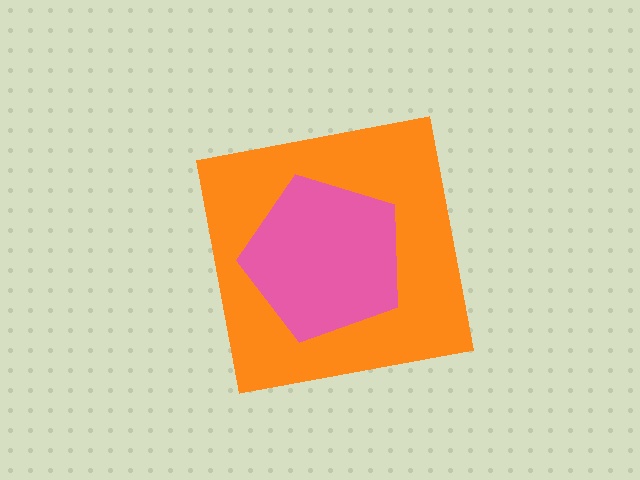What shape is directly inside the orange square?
The pink pentagon.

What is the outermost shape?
The orange square.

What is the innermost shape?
The pink pentagon.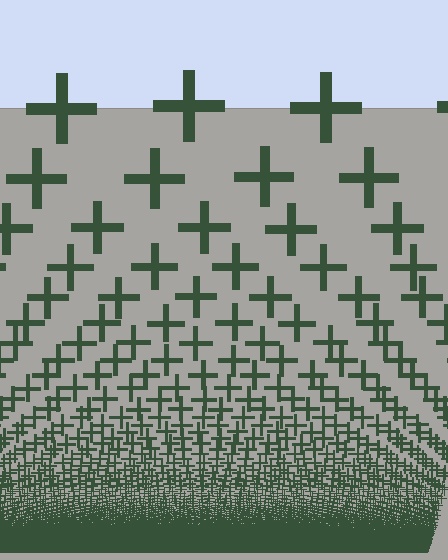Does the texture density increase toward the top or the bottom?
Density increases toward the bottom.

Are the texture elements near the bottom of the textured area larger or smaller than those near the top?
Smaller. The gradient is inverted — elements near the bottom are smaller and denser.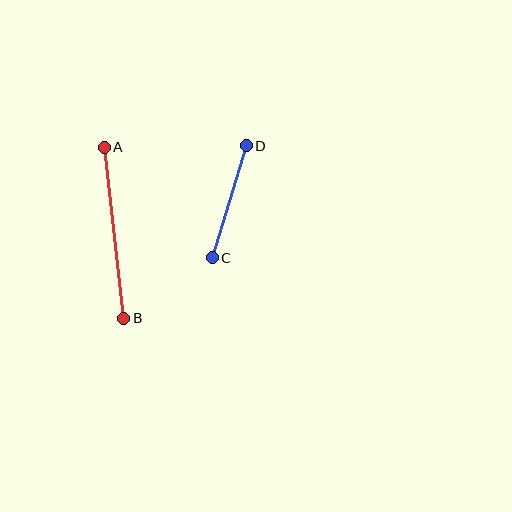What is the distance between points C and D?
The distance is approximately 117 pixels.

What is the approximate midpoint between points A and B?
The midpoint is at approximately (114, 233) pixels.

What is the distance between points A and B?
The distance is approximately 172 pixels.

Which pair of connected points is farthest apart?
Points A and B are farthest apart.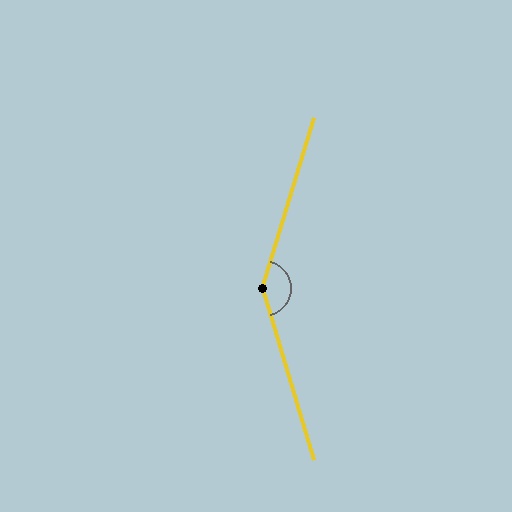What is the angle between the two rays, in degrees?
Approximately 147 degrees.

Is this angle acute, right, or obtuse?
It is obtuse.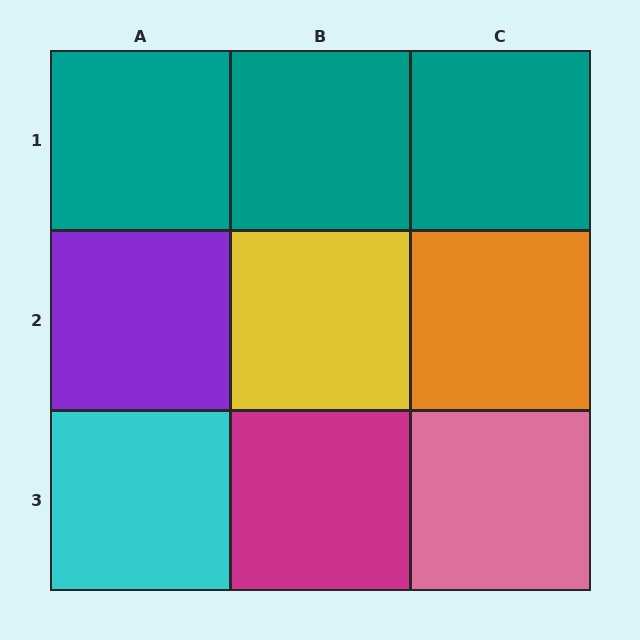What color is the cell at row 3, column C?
Pink.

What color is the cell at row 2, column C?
Orange.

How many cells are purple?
1 cell is purple.